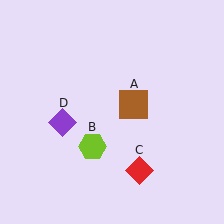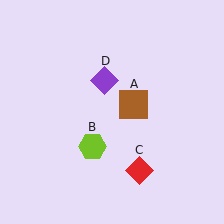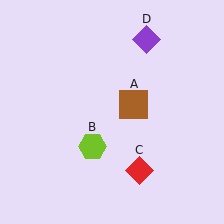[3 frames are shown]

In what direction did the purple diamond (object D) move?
The purple diamond (object D) moved up and to the right.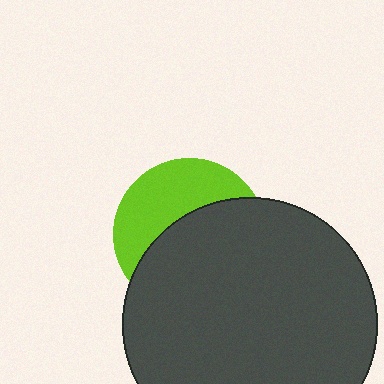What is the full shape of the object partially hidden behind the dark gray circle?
The partially hidden object is a lime circle.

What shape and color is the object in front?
The object in front is a dark gray circle.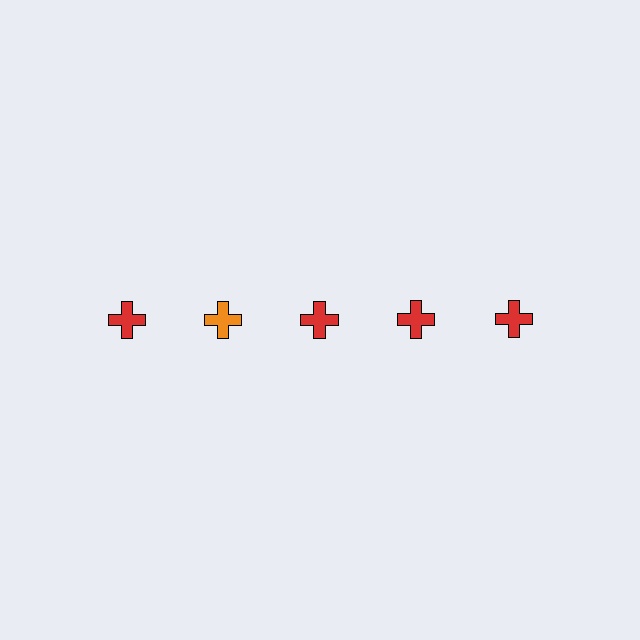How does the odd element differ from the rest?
It has a different color: orange instead of red.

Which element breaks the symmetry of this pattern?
The orange cross in the top row, second from left column breaks the symmetry. All other shapes are red crosses.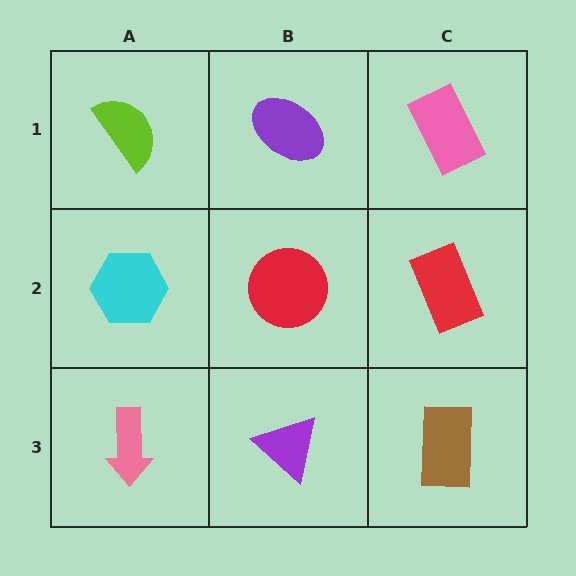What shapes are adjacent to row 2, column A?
A lime semicircle (row 1, column A), a pink arrow (row 3, column A), a red circle (row 2, column B).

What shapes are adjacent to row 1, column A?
A cyan hexagon (row 2, column A), a purple ellipse (row 1, column B).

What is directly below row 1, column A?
A cyan hexagon.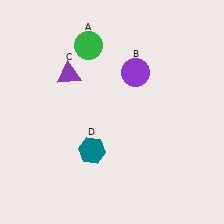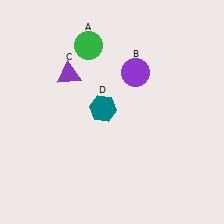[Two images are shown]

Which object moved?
The teal hexagon (D) moved up.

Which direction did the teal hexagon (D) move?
The teal hexagon (D) moved up.